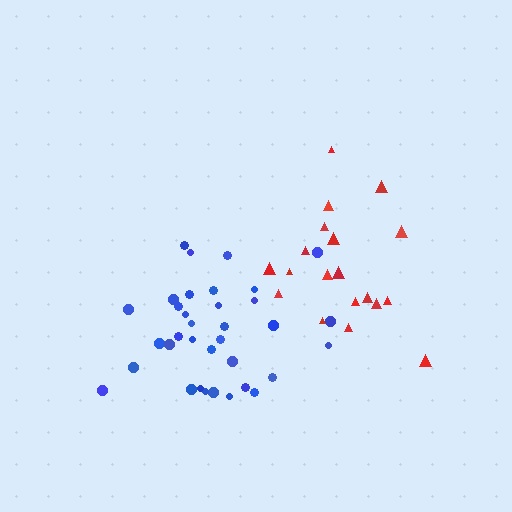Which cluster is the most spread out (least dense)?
Red.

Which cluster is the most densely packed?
Blue.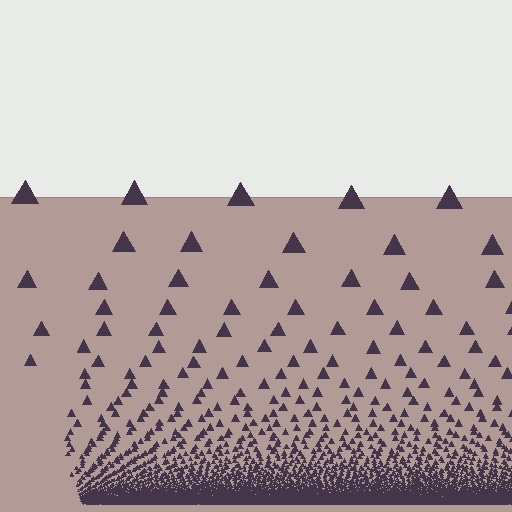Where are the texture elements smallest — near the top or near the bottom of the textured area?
Near the bottom.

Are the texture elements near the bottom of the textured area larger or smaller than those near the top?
Smaller. The gradient is inverted — elements near the bottom are smaller and denser.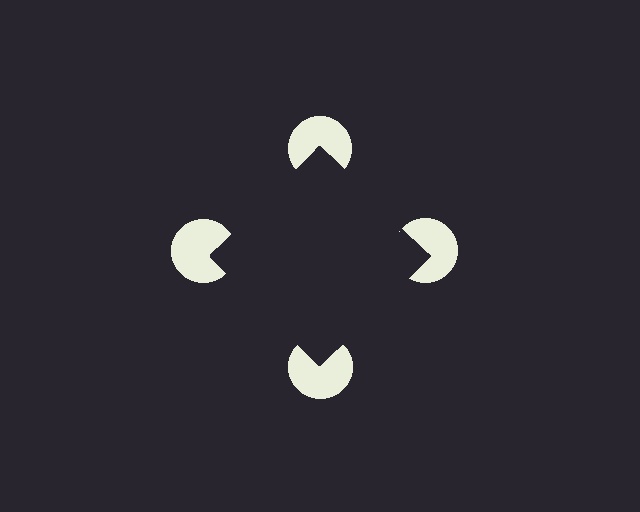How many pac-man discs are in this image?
There are 4 — one at each vertex of the illusory square.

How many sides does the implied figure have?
4 sides.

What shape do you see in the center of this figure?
An illusory square — its edges are inferred from the aligned wedge cuts in the pac-man discs, not physically drawn.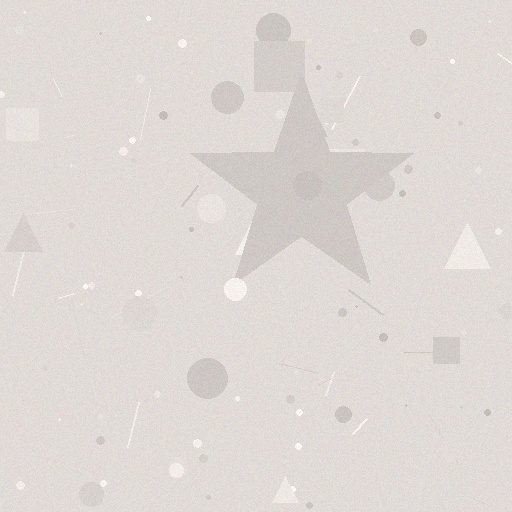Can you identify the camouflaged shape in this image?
The camouflaged shape is a star.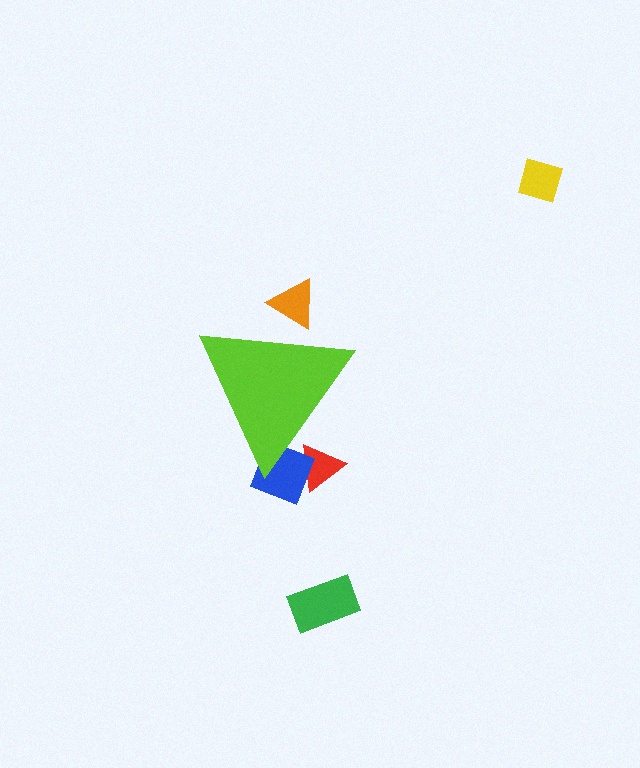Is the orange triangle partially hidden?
Yes, the orange triangle is partially hidden behind the lime triangle.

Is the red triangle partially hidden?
Yes, the red triangle is partially hidden behind the lime triangle.